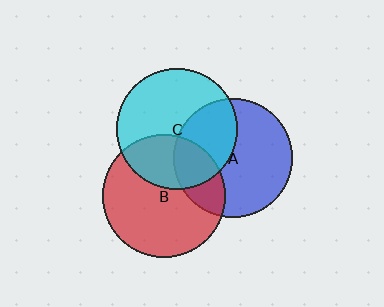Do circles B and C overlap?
Yes.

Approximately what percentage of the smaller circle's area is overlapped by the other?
Approximately 35%.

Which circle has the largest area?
Circle B (red).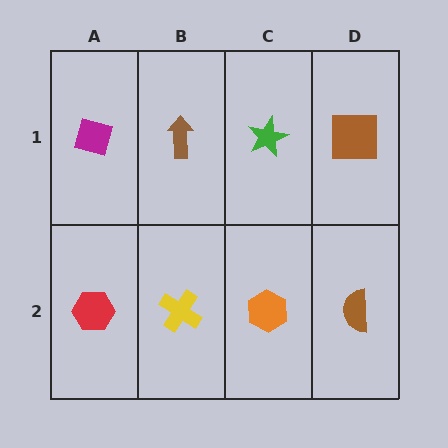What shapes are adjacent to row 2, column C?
A green star (row 1, column C), a yellow cross (row 2, column B), a brown semicircle (row 2, column D).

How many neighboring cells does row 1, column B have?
3.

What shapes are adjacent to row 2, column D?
A brown square (row 1, column D), an orange hexagon (row 2, column C).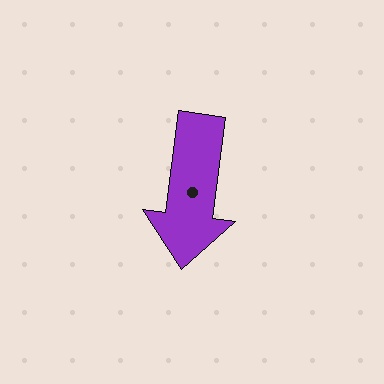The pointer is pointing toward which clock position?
Roughly 6 o'clock.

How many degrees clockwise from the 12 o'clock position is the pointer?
Approximately 187 degrees.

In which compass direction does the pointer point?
South.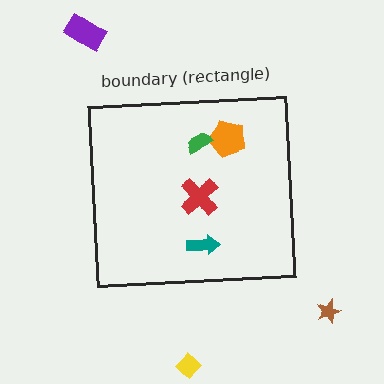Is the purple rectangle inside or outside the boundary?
Outside.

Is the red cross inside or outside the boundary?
Inside.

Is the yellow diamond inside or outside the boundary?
Outside.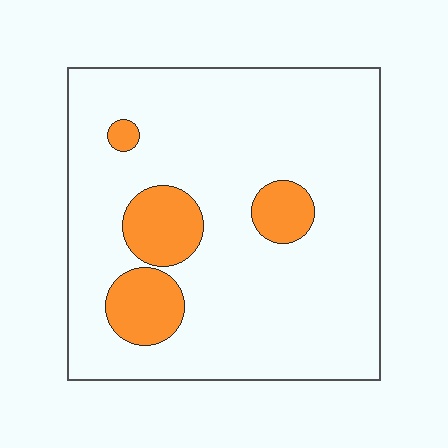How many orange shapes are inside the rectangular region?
4.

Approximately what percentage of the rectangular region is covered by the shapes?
Approximately 15%.